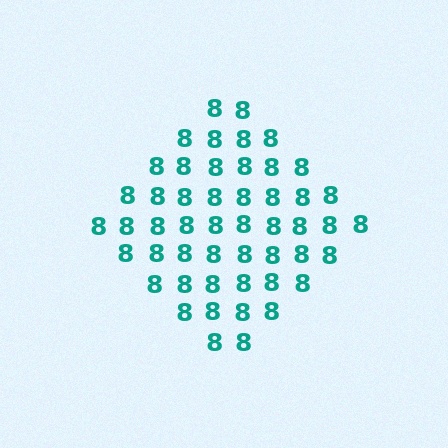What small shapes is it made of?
It is made of small digit 8's.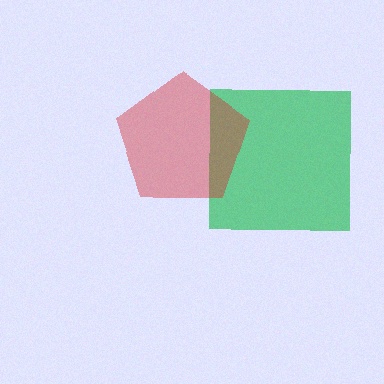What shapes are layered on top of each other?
The layered shapes are: a green square, a red pentagon.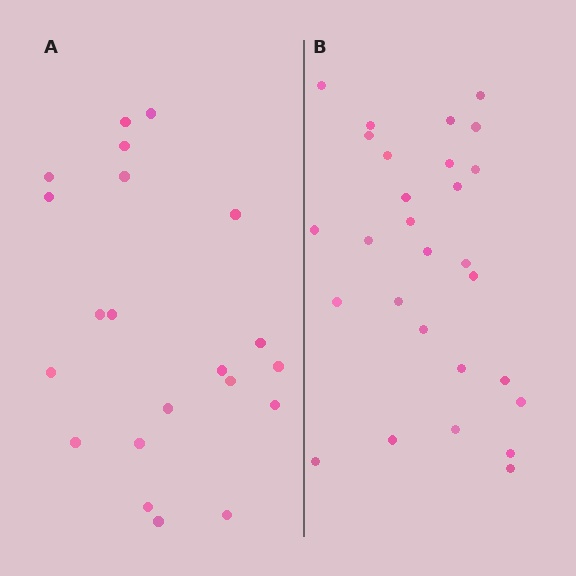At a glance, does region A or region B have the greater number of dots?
Region B (the right region) has more dots.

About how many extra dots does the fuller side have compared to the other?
Region B has roughly 8 or so more dots than region A.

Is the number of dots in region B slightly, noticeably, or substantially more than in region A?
Region B has noticeably more, but not dramatically so. The ratio is roughly 1.3 to 1.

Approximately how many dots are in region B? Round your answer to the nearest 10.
About 30 dots. (The exact count is 28, which rounds to 30.)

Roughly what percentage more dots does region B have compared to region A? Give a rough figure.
About 35% more.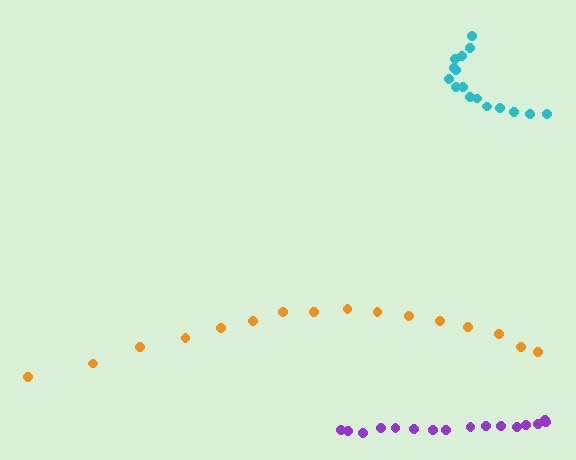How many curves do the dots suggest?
There are 3 distinct paths.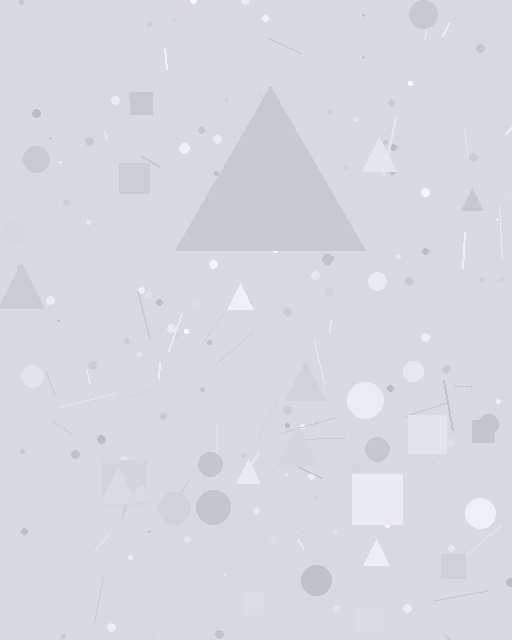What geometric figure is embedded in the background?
A triangle is embedded in the background.